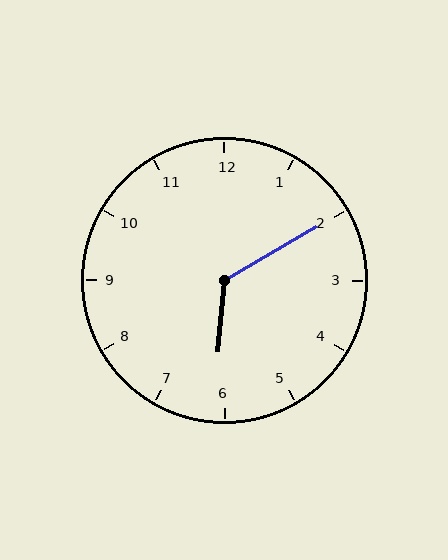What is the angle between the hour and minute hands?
Approximately 125 degrees.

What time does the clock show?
6:10.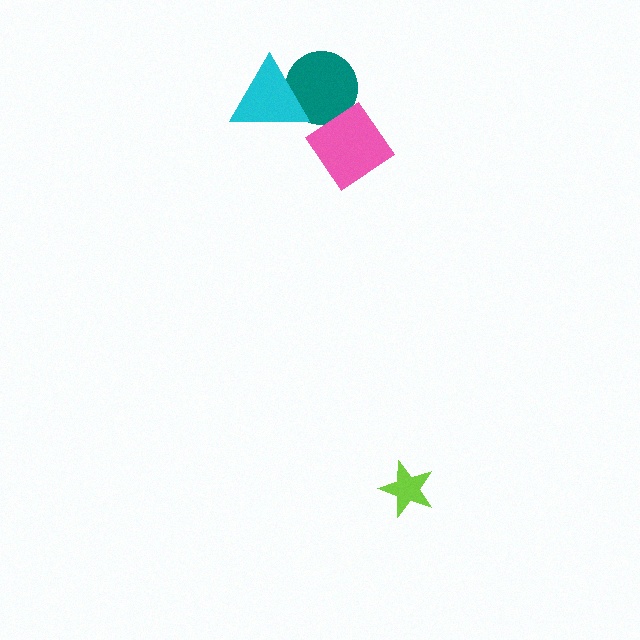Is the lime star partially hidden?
No, no other shape covers it.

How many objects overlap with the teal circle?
2 objects overlap with the teal circle.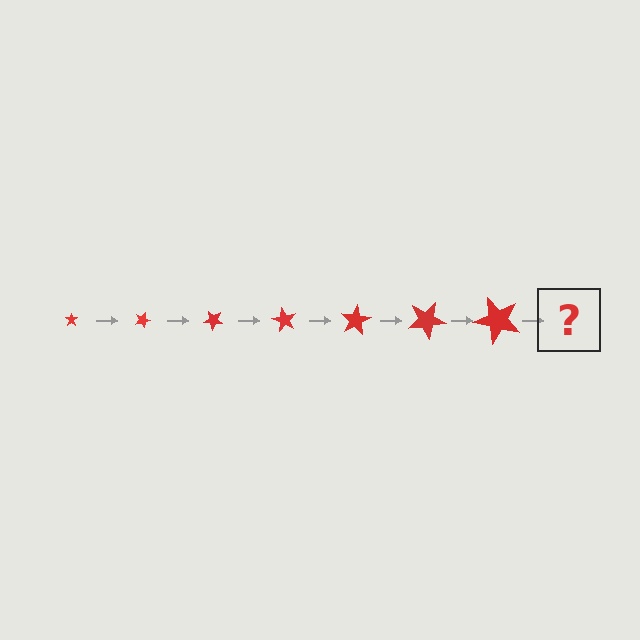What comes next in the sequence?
The next element should be a star, larger than the previous one and rotated 140 degrees from the start.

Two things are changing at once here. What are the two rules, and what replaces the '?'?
The two rules are that the star grows larger each step and it rotates 20 degrees each step. The '?' should be a star, larger than the previous one and rotated 140 degrees from the start.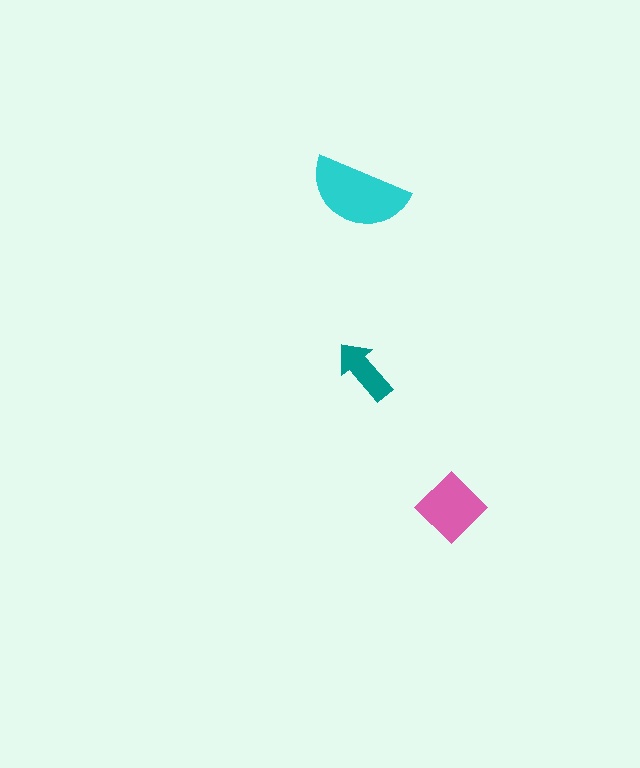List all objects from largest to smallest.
The cyan semicircle, the pink diamond, the teal arrow.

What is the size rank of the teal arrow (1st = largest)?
3rd.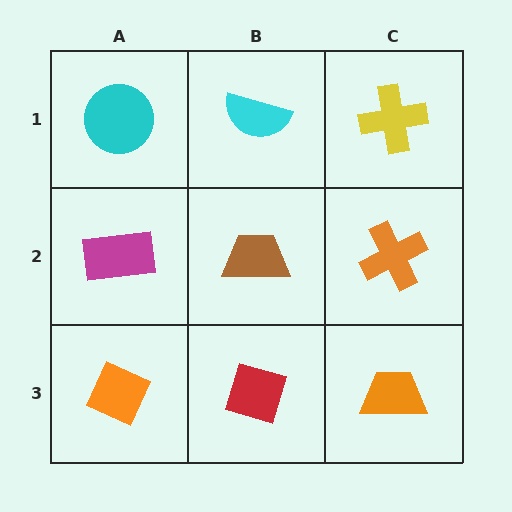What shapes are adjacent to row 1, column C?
An orange cross (row 2, column C), a cyan semicircle (row 1, column B).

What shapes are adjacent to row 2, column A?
A cyan circle (row 1, column A), an orange diamond (row 3, column A), a brown trapezoid (row 2, column B).